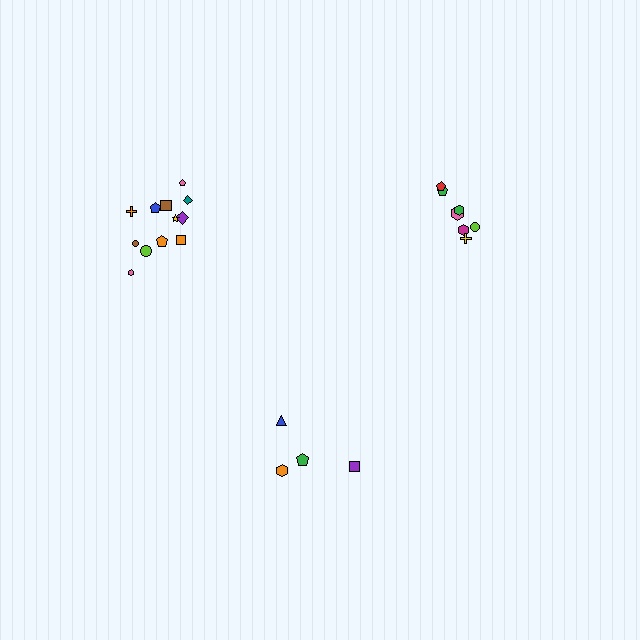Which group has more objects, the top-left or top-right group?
The top-left group.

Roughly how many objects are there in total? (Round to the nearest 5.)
Roughly 25 objects in total.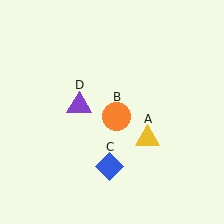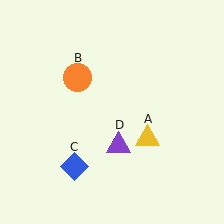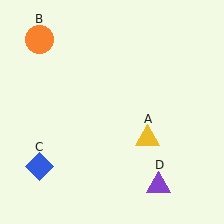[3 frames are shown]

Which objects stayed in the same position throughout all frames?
Yellow triangle (object A) remained stationary.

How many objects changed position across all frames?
3 objects changed position: orange circle (object B), blue diamond (object C), purple triangle (object D).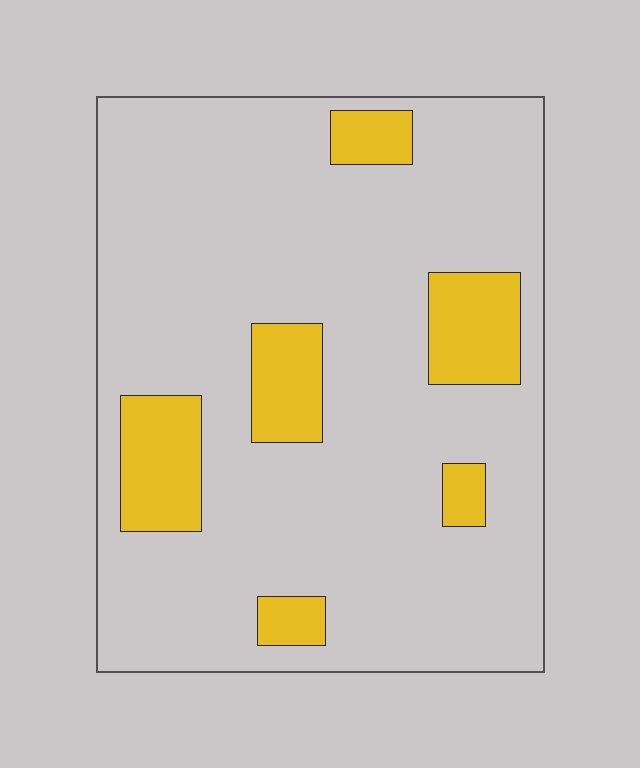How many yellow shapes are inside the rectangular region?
6.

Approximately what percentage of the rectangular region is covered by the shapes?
Approximately 15%.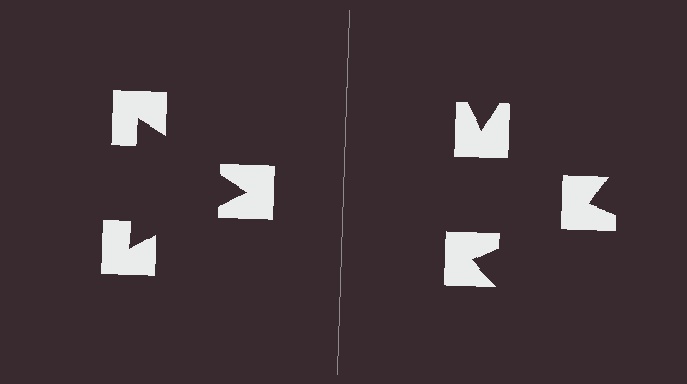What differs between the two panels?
The notched squares are positioned identically on both sides; only the wedge orientations differ. On the left they align to a triangle; on the right they are misaligned.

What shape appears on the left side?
An illusory triangle.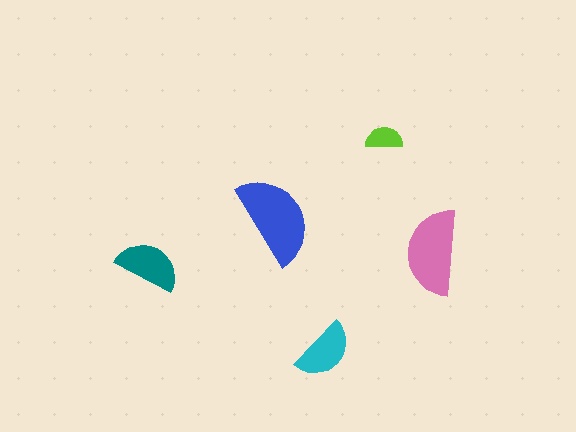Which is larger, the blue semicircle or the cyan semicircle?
The blue one.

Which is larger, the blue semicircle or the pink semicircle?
The blue one.